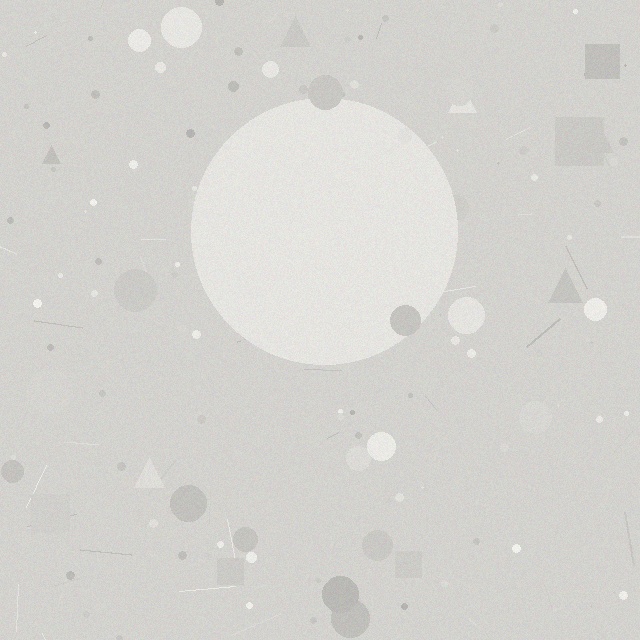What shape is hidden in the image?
A circle is hidden in the image.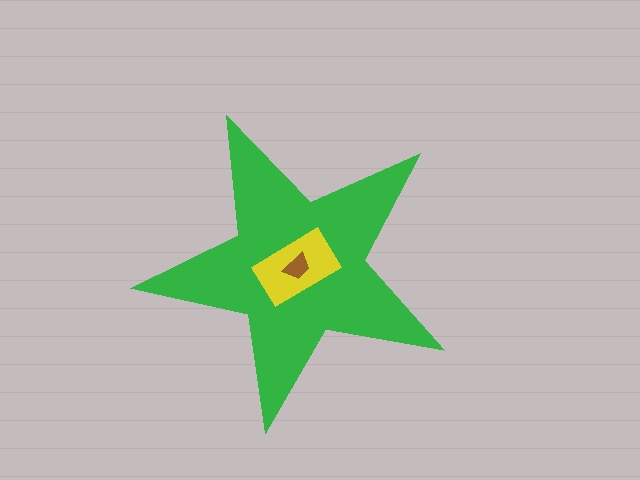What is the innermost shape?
The brown trapezoid.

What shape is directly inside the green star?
The yellow rectangle.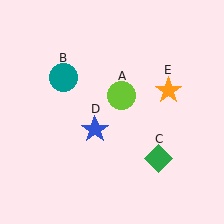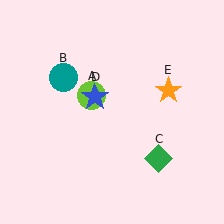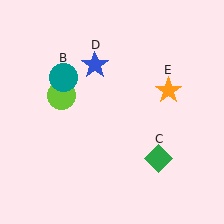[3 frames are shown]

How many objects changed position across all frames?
2 objects changed position: lime circle (object A), blue star (object D).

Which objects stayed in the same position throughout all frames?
Teal circle (object B) and green diamond (object C) and orange star (object E) remained stationary.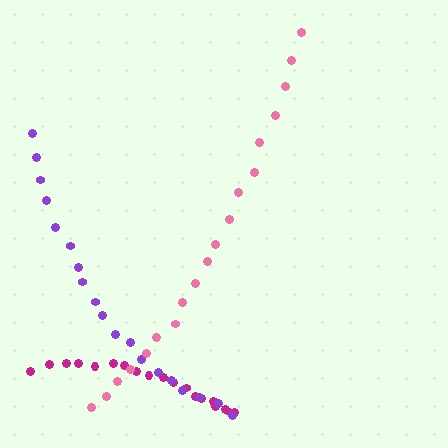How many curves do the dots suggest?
There are 3 distinct paths.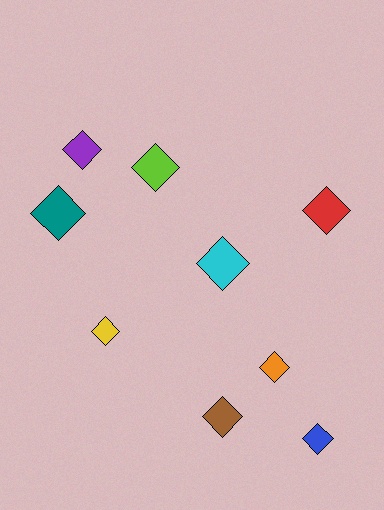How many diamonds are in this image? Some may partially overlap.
There are 9 diamonds.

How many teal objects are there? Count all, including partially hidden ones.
There is 1 teal object.